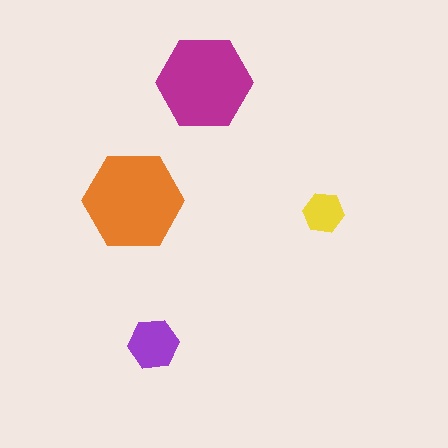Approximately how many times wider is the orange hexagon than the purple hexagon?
About 2 times wider.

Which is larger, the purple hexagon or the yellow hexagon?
The purple one.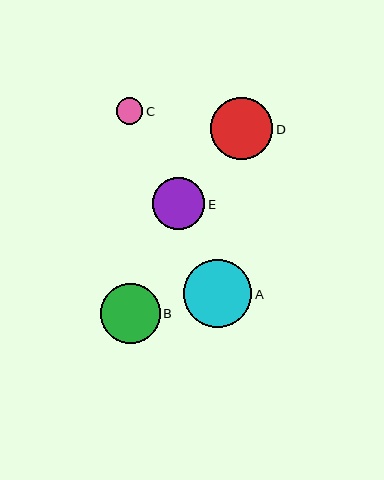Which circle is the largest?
Circle A is the largest with a size of approximately 68 pixels.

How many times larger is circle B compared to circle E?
Circle B is approximately 1.2 times the size of circle E.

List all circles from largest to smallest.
From largest to smallest: A, D, B, E, C.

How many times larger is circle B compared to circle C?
Circle B is approximately 2.3 times the size of circle C.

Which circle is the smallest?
Circle C is the smallest with a size of approximately 26 pixels.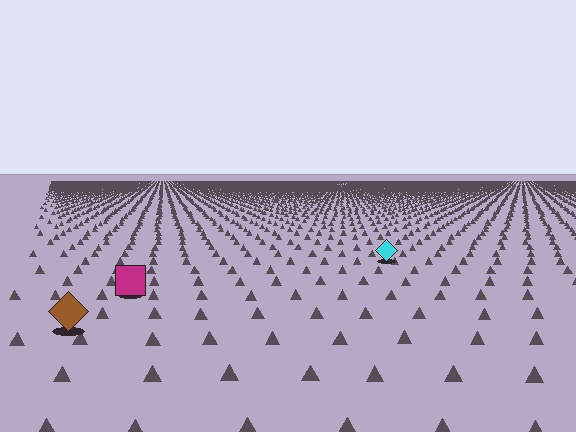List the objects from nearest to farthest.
From nearest to farthest: the brown diamond, the magenta square, the cyan diamond.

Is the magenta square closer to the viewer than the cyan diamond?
Yes. The magenta square is closer — you can tell from the texture gradient: the ground texture is coarser near it.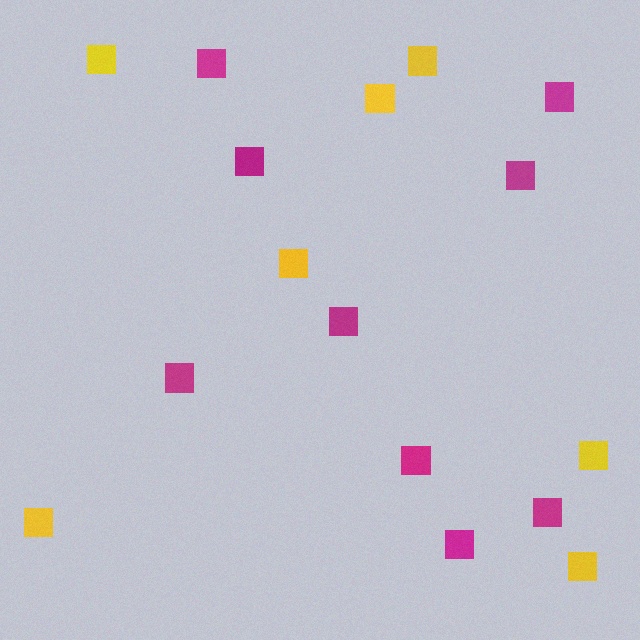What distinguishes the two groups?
There are 2 groups: one group of yellow squares (7) and one group of magenta squares (9).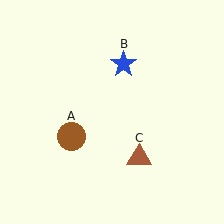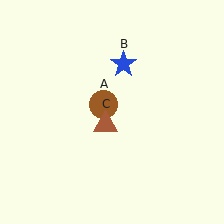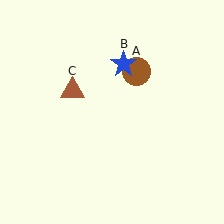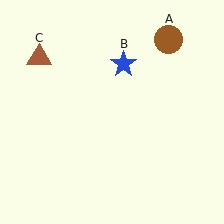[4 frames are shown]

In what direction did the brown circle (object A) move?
The brown circle (object A) moved up and to the right.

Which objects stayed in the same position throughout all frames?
Blue star (object B) remained stationary.